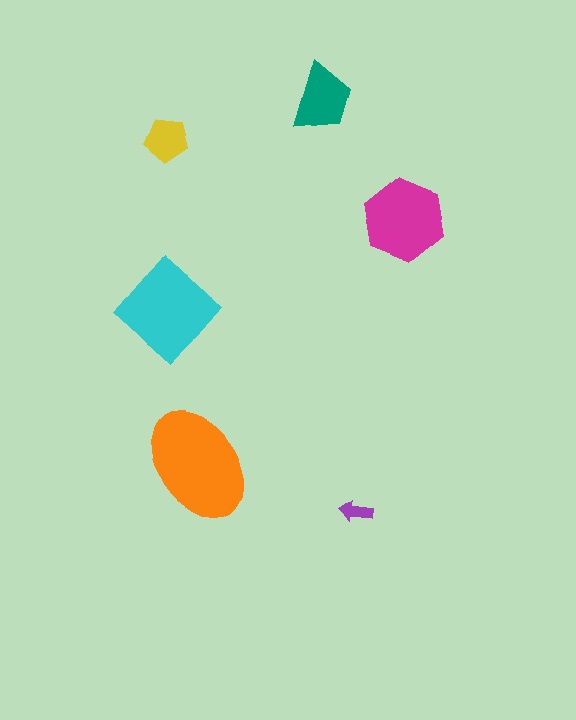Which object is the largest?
The orange ellipse.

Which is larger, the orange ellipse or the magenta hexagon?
The orange ellipse.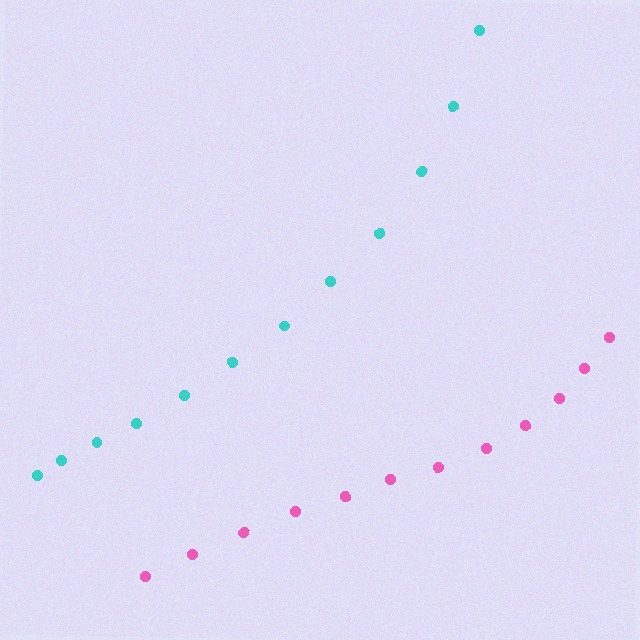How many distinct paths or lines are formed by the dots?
There are 2 distinct paths.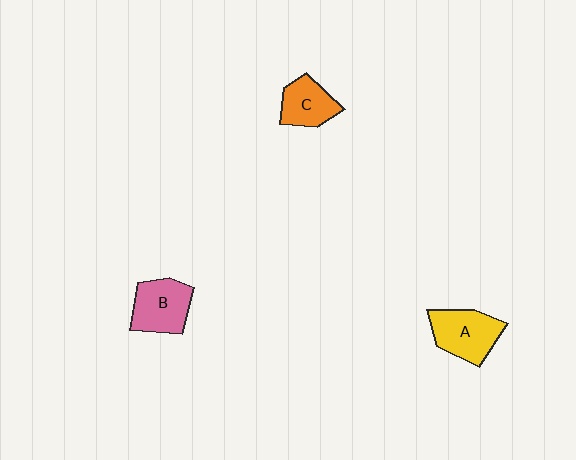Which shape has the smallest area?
Shape C (orange).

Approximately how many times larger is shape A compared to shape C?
Approximately 1.3 times.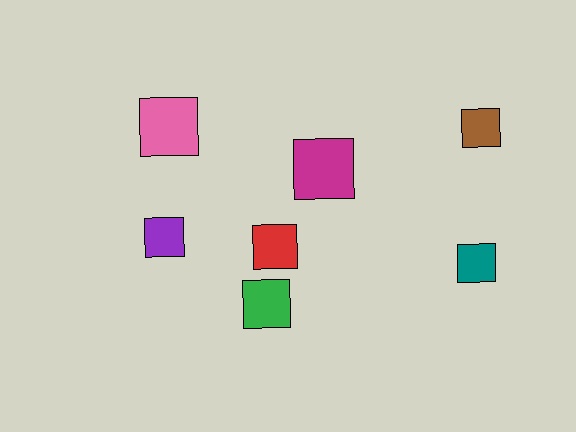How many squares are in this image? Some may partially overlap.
There are 7 squares.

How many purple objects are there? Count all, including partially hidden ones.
There is 1 purple object.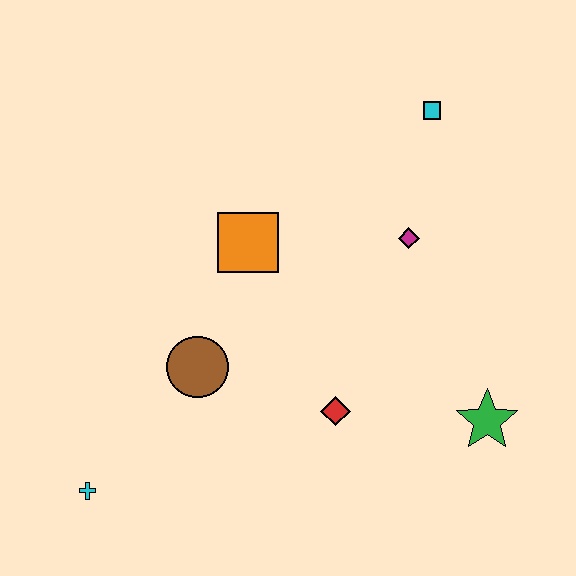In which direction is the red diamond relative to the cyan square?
The red diamond is below the cyan square.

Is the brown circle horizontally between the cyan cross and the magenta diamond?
Yes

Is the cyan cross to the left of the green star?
Yes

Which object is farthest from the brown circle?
The cyan square is farthest from the brown circle.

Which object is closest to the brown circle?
The orange square is closest to the brown circle.